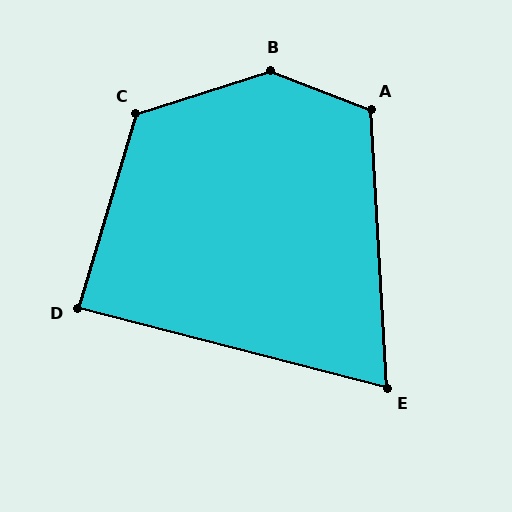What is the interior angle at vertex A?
Approximately 115 degrees (obtuse).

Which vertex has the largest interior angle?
B, at approximately 141 degrees.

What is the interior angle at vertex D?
Approximately 88 degrees (approximately right).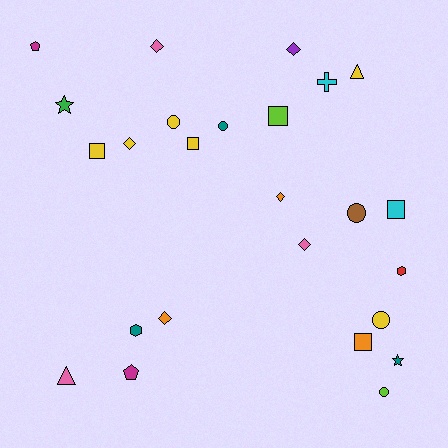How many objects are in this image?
There are 25 objects.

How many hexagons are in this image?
There are 2 hexagons.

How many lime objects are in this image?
There are 2 lime objects.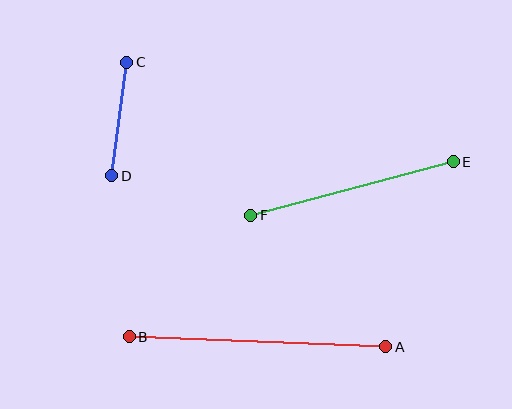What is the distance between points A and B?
The distance is approximately 256 pixels.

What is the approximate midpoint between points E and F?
The midpoint is at approximately (352, 189) pixels.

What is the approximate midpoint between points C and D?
The midpoint is at approximately (119, 119) pixels.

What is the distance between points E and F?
The distance is approximately 210 pixels.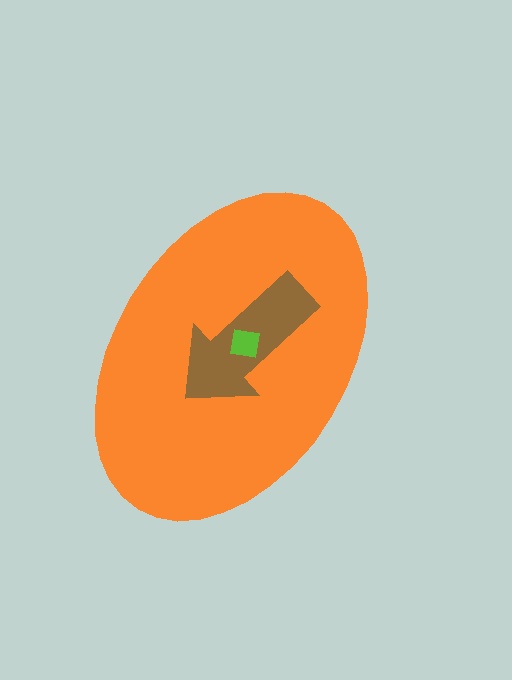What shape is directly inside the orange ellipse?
The brown arrow.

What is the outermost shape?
The orange ellipse.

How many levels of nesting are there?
3.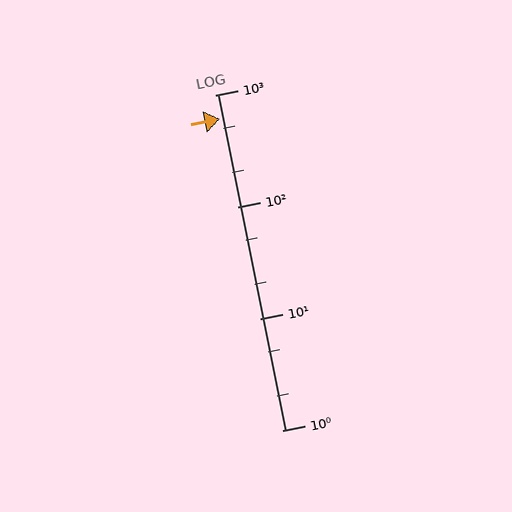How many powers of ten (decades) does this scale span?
The scale spans 3 decades, from 1 to 1000.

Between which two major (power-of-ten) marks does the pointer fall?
The pointer is between 100 and 1000.